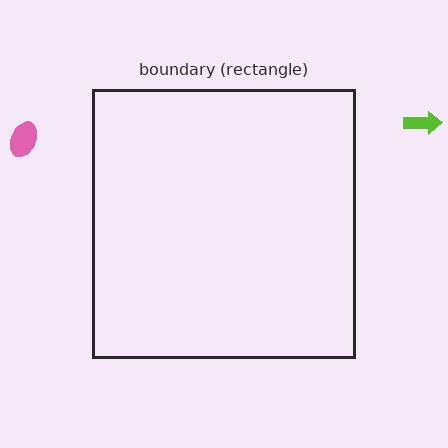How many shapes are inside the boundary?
0 inside, 2 outside.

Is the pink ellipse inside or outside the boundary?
Outside.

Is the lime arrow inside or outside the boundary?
Outside.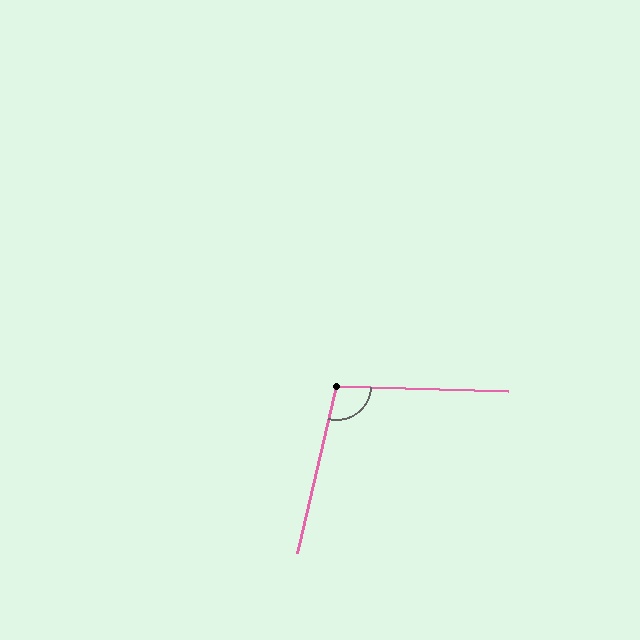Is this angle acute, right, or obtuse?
It is obtuse.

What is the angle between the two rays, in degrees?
Approximately 101 degrees.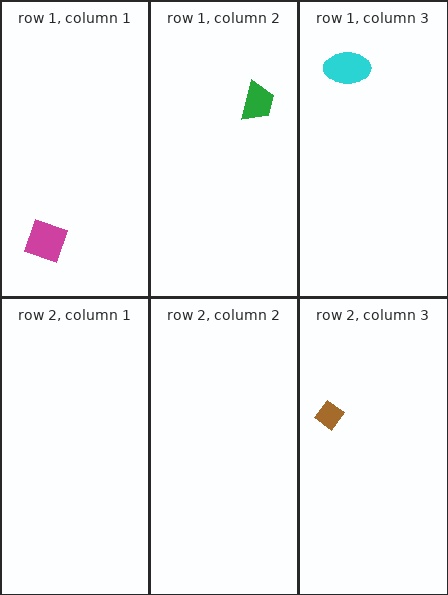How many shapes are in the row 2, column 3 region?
1.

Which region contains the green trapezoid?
The row 1, column 2 region.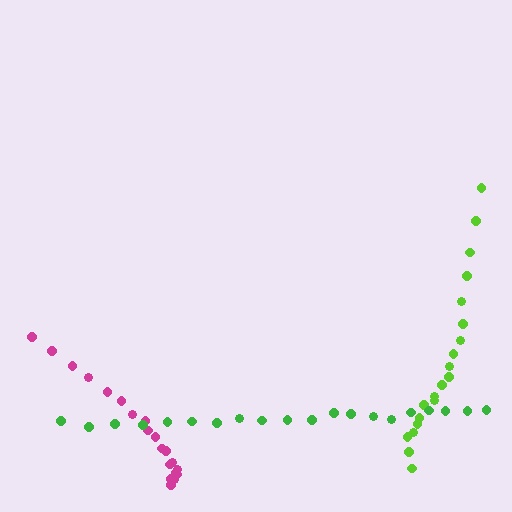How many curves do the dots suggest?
There are 3 distinct paths.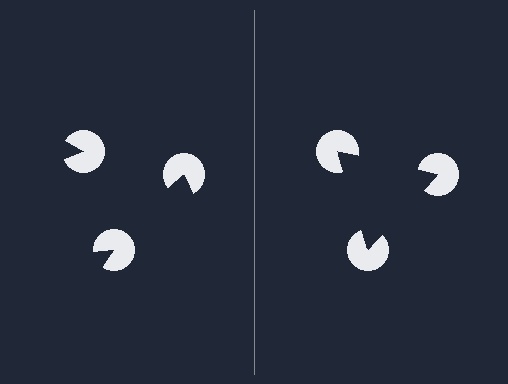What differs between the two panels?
The pac-man discs are positioned identically on both sides; only the wedge orientations differ. On the right they align to a triangle; on the left they are misaligned.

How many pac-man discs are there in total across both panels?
6 — 3 on each side.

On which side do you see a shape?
An illusory triangle appears on the right side. On the left side the wedge cuts are rotated, so no coherent shape forms.